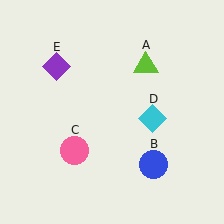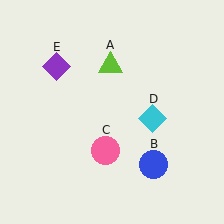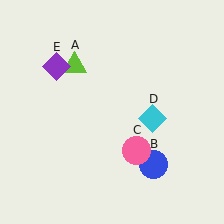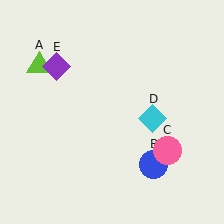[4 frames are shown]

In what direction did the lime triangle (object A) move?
The lime triangle (object A) moved left.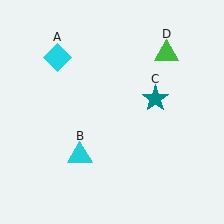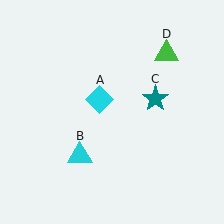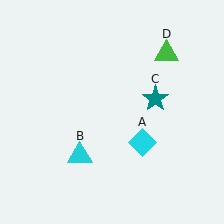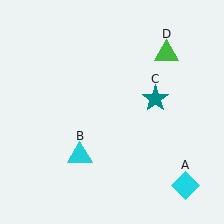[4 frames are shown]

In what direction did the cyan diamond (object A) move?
The cyan diamond (object A) moved down and to the right.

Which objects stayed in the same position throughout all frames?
Cyan triangle (object B) and teal star (object C) and green triangle (object D) remained stationary.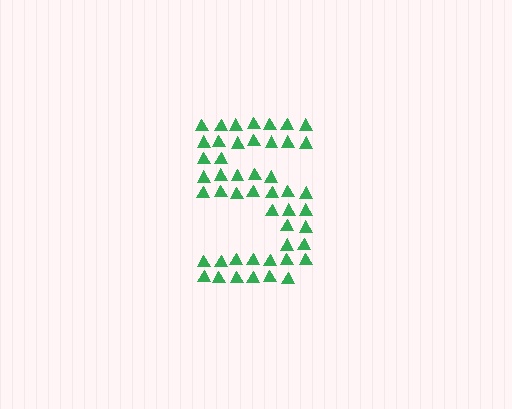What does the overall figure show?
The overall figure shows the digit 5.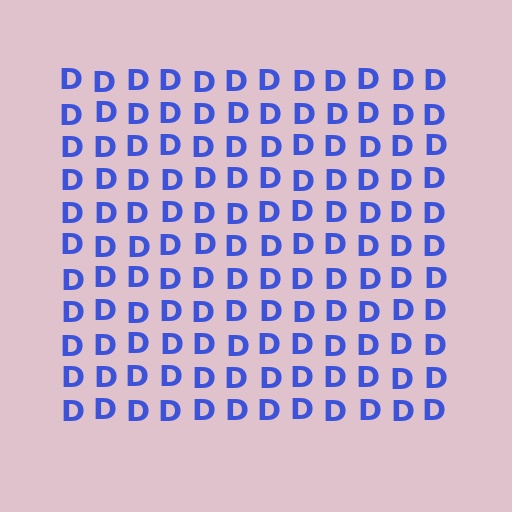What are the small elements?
The small elements are letter D's.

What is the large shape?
The large shape is a square.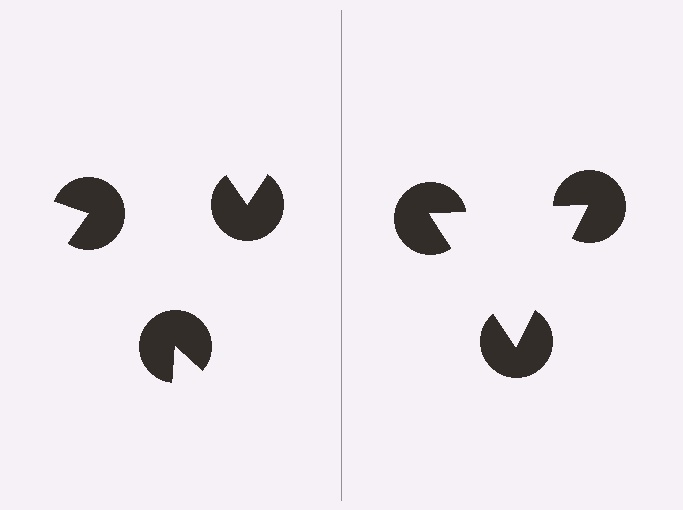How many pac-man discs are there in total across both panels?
6 — 3 on each side.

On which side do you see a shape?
An illusory triangle appears on the right side. On the left side the wedge cuts are rotated, so no coherent shape forms.